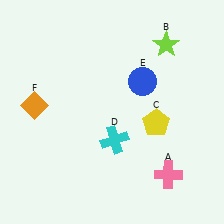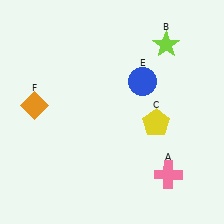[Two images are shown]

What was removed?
The cyan cross (D) was removed in Image 2.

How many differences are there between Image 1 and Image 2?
There is 1 difference between the two images.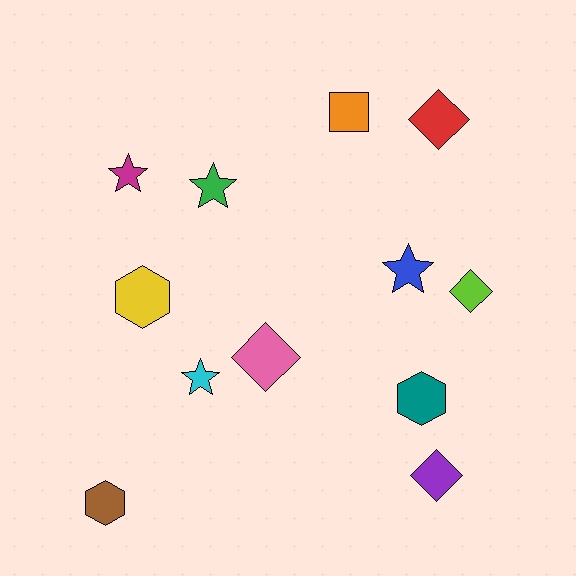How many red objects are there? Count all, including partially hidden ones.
There is 1 red object.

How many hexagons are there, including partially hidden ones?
There are 3 hexagons.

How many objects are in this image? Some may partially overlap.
There are 12 objects.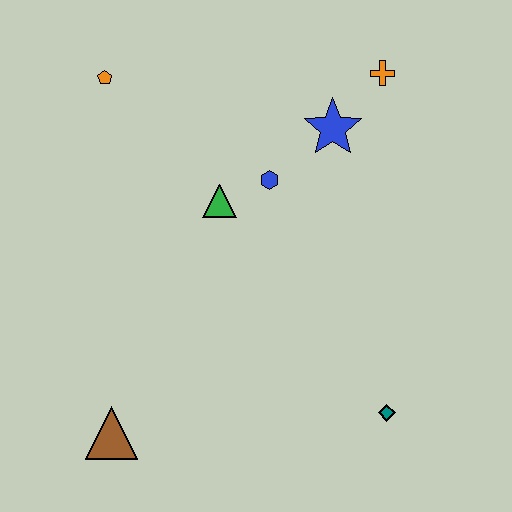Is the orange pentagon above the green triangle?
Yes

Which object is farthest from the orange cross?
The brown triangle is farthest from the orange cross.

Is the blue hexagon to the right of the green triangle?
Yes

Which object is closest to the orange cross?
The blue star is closest to the orange cross.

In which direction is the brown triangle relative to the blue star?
The brown triangle is below the blue star.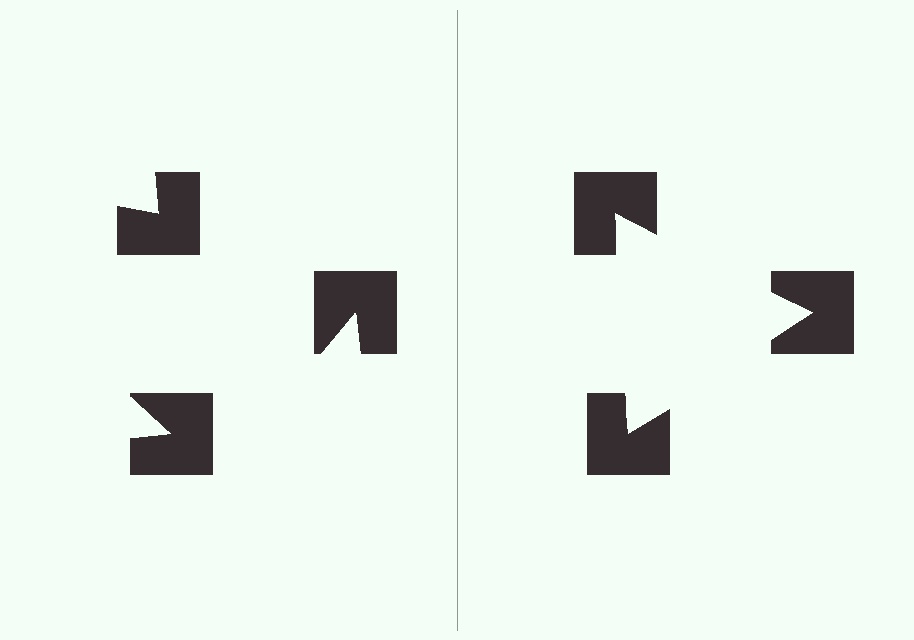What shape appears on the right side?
An illusory triangle.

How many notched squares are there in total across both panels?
6 — 3 on each side.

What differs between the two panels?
The notched squares are positioned identically on both sides; only the wedge orientations differ. On the right they align to a triangle; on the left they are misaligned.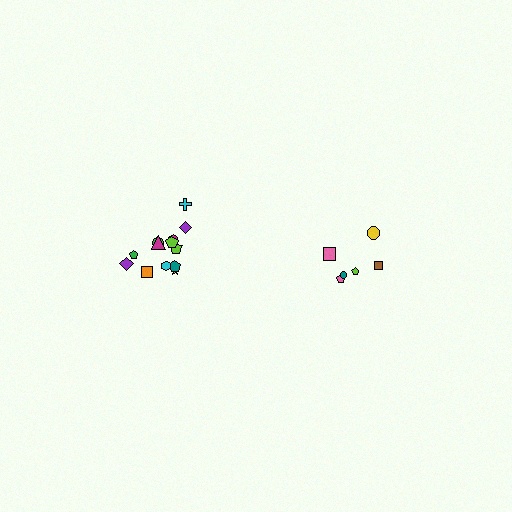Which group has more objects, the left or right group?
The left group.